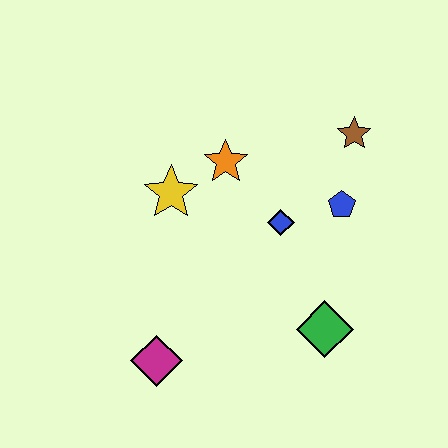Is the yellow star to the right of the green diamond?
No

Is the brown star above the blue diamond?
Yes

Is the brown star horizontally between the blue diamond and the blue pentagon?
No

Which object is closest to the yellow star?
The orange star is closest to the yellow star.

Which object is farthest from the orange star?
The magenta diamond is farthest from the orange star.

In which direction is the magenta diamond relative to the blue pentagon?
The magenta diamond is to the left of the blue pentagon.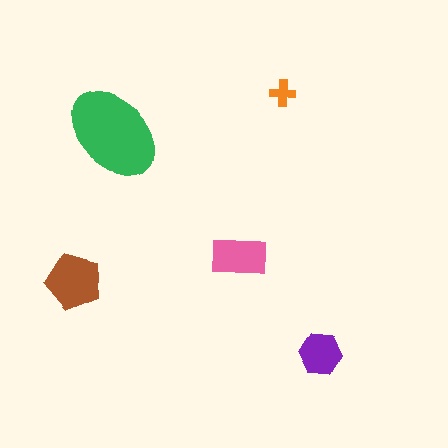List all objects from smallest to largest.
The orange cross, the purple hexagon, the pink rectangle, the brown pentagon, the green ellipse.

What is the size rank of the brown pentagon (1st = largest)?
2nd.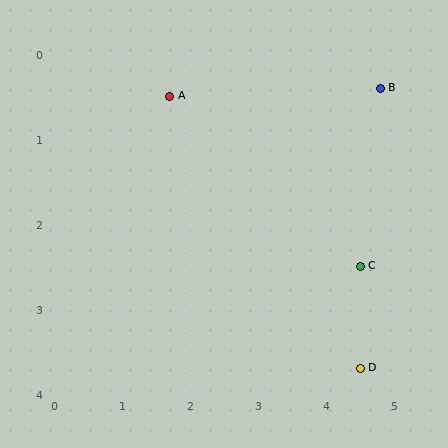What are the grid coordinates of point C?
Point C is at approximately (4.5, 2.5).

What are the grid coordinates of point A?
Point A is at approximately (1.7, 0.5).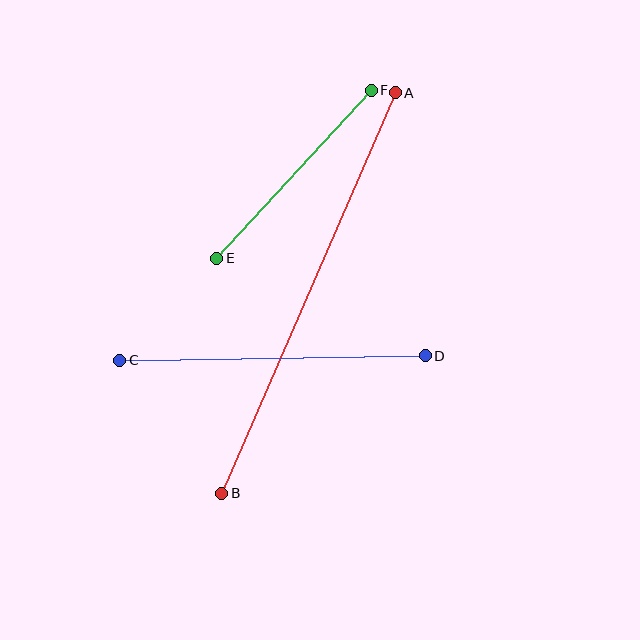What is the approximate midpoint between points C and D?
The midpoint is at approximately (272, 358) pixels.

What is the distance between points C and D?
The distance is approximately 305 pixels.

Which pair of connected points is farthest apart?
Points A and B are farthest apart.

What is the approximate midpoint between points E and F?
The midpoint is at approximately (294, 174) pixels.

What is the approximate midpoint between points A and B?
The midpoint is at approximately (309, 293) pixels.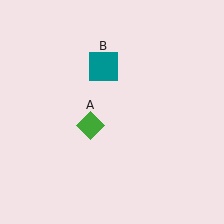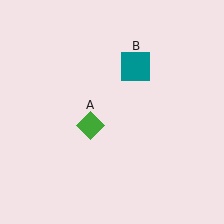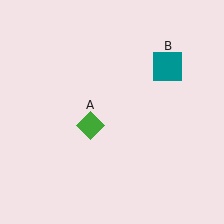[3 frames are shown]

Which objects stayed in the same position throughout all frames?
Green diamond (object A) remained stationary.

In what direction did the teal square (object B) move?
The teal square (object B) moved right.